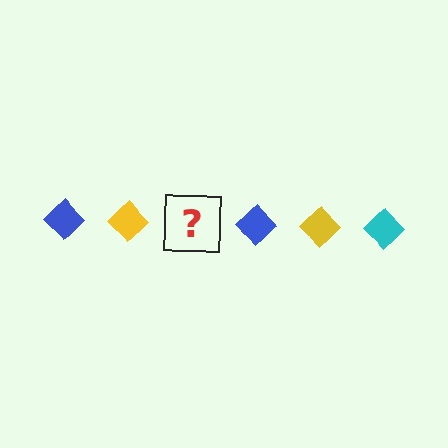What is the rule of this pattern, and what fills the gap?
The rule is that the pattern cycles through blue, yellow, cyan diamonds. The gap should be filled with a cyan diamond.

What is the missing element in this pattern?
The missing element is a cyan diamond.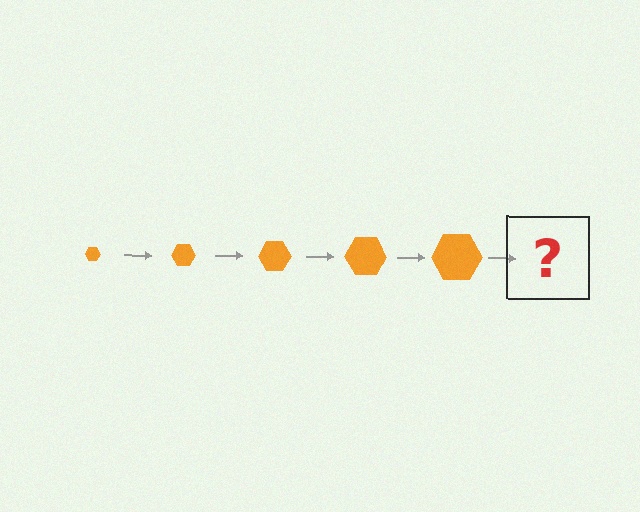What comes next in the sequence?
The next element should be an orange hexagon, larger than the previous one.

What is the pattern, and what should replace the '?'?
The pattern is that the hexagon gets progressively larger each step. The '?' should be an orange hexagon, larger than the previous one.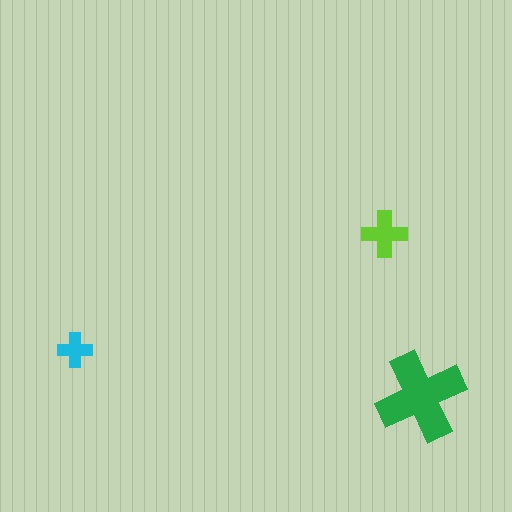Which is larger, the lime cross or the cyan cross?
The lime one.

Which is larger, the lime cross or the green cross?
The green one.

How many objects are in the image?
There are 3 objects in the image.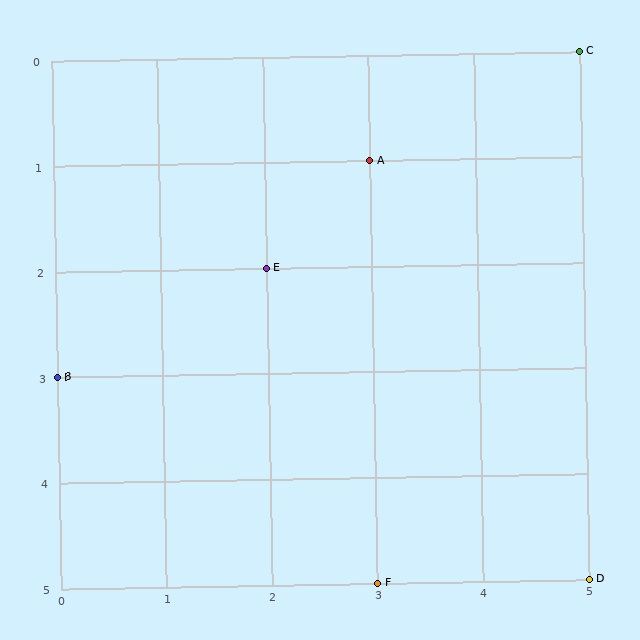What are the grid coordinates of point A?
Point A is at grid coordinates (3, 1).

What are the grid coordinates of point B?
Point B is at grid coordinates (0, 3).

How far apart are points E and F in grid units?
Points E and F are 1 column and 3 rows apart (about 3.2 grid units diagonally).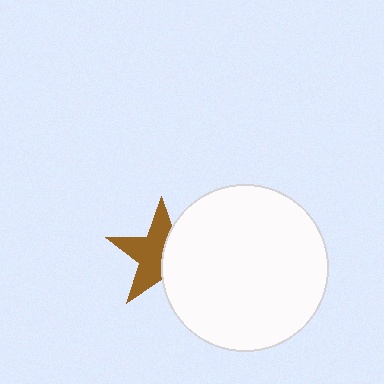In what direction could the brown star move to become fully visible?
The brown star could move left. That would shift it out from behind the white circle entirely.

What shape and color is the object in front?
The object in front is a white circle.